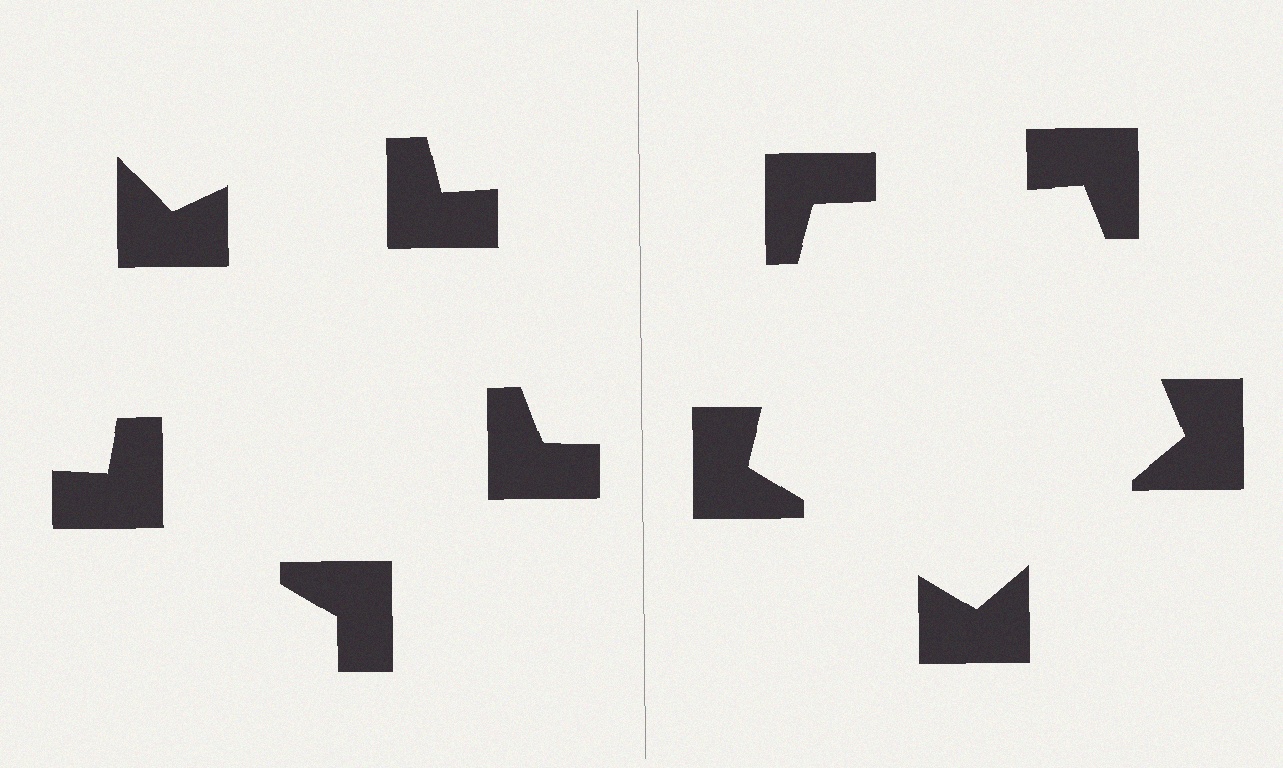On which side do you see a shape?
An illusory pentagon appears on the right side. On the left side the wedge cuts are rotated, so no coherent shape forms.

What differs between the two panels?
The notched squares are positioned identically on both sides; only the wedge orientations differ. On the right they align to a pentagon; on the left they are misaligned.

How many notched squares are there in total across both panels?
10 — 5 on each side.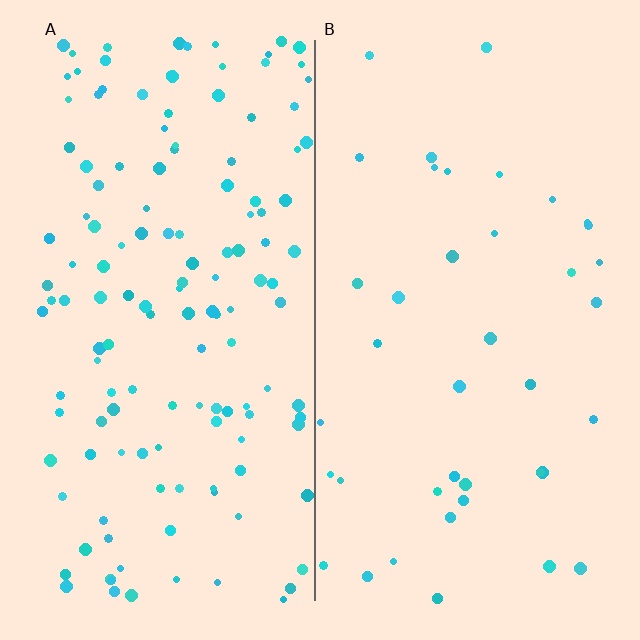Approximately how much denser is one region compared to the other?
Approximately 3.5× — region A over region B.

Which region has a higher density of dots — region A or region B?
A (the left).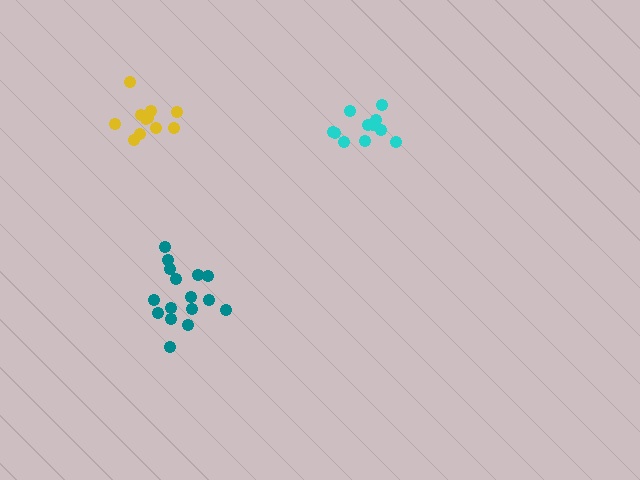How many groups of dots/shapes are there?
There are 3 groups.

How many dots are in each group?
Group 1: 11 dots, Group 2: 16 dots, Group 3: 11 dots (38 total).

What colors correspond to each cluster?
The clusters are colored: cyan, teal, yellow.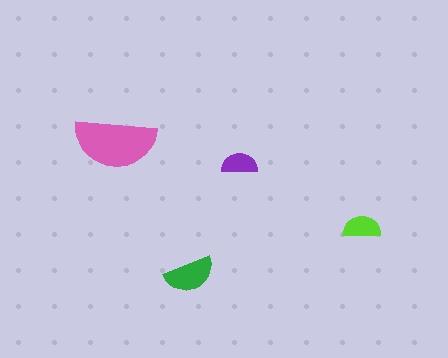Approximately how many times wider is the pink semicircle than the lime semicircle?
About 2 times wider.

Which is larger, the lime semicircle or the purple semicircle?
The lime one.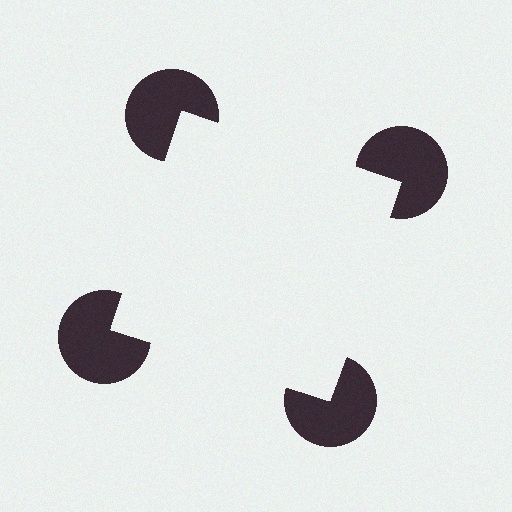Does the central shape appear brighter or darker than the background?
It typically appears slightly brighter than the background, even though no actual brightness change is drawn.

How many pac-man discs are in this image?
There are 4 — one at each vertex of the illusory square.